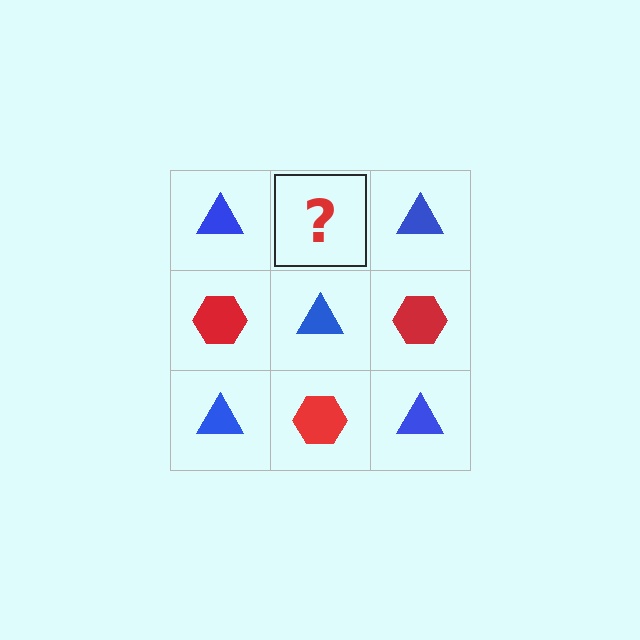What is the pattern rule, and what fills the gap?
The rule is that it alternates blue triangle and red hexagon in a checkerboard pattern. The gap should be filled with a red hexagon.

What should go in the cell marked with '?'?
The missing cell should contain a red hexagon.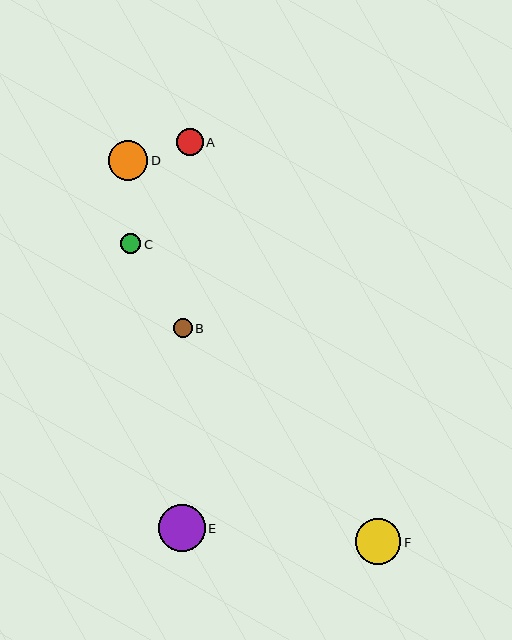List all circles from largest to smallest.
From largest to smallest: E, F, D, A, C, B.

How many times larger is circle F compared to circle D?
Circle F is approximately 1.2 times the size of circle D.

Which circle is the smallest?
Circle B is the smallest with a size of approximately 19 pixels.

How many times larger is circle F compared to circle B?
Circle F is approximately 2.4 times the size of circle B.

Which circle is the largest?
Circle E is the largest with a size of approximately 47 pixels.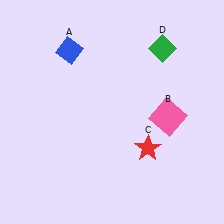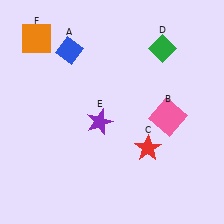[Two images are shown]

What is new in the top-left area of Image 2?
An orange square (F) was added in the top-left area of Image 2.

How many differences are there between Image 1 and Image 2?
There are 2 differences between the two images.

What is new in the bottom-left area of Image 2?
A purple star (E) was added in the bottom-left area of Image 2.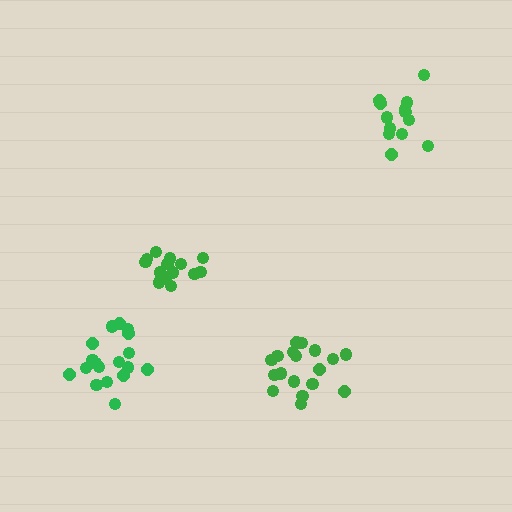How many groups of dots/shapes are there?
There are 4 groups.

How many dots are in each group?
Group 1: 14 dots, Group 2: 18 dots, Group 3: 18 dots, Group 4: 13 dots (63 total).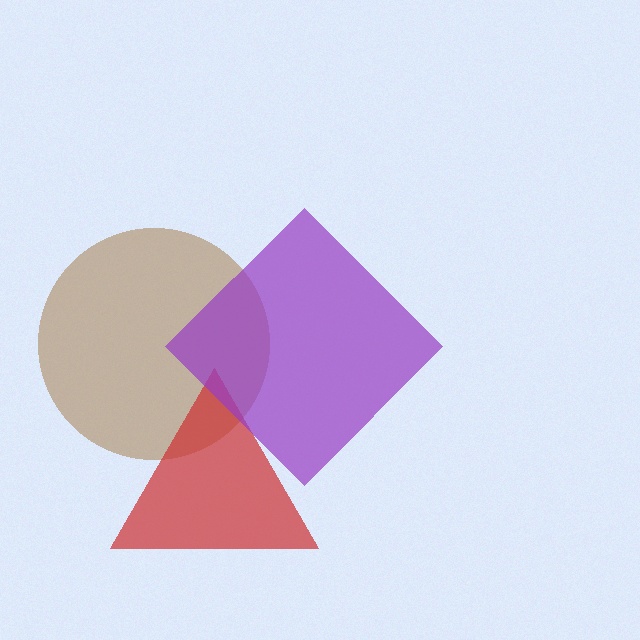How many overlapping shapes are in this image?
There are 3 overlapping shapes in the image.